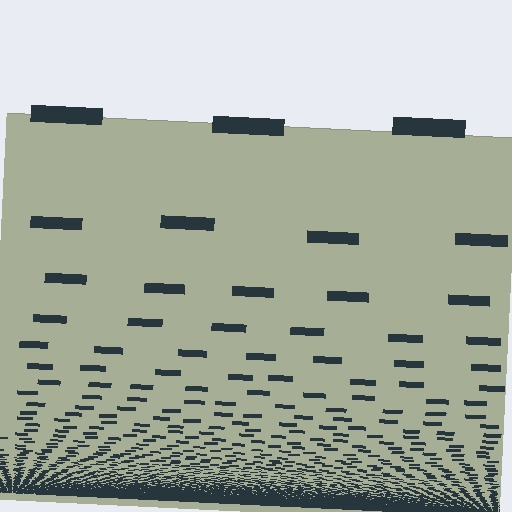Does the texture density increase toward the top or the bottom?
Density increases toward the bottom.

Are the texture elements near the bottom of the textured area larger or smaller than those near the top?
Smaller. The gradient is inverted — elements near the bottom are smaller and denser.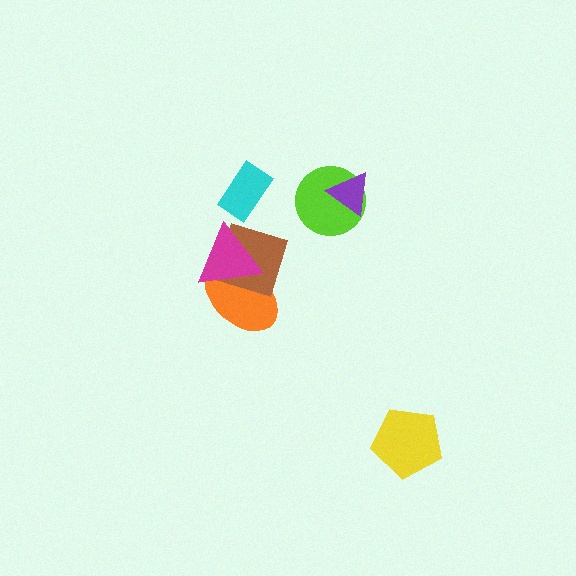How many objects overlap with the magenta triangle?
2 objects overlap with the magenta triangle.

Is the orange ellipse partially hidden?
Yes, it is partially covered by another shape.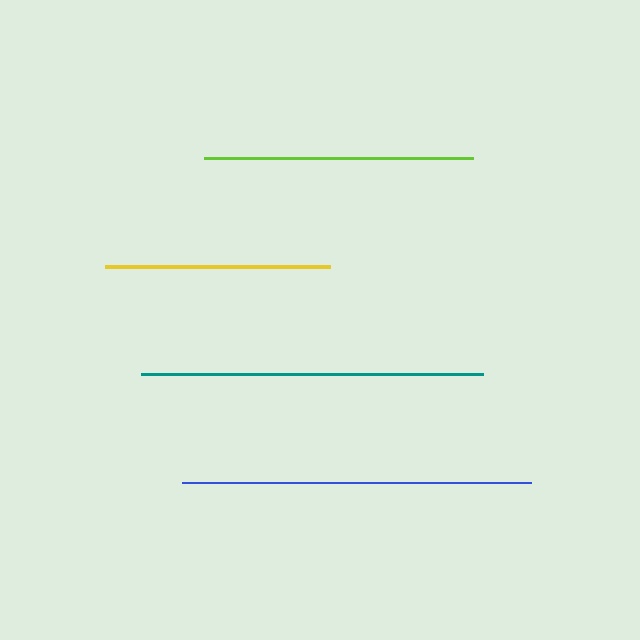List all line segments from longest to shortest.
From longest to shortest: blue, teal, lime, yellow.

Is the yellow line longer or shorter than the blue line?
The blue line is longer than the yellow line.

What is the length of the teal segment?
The teal segment is approximately 342 pixels long.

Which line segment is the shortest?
The yellow line is the shortest at approximately 225 pixels.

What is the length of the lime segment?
The lime segment is approximately 269 pixels long.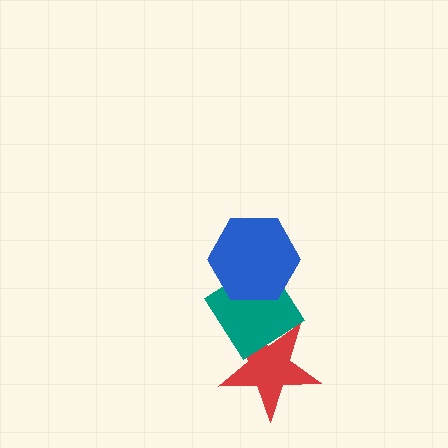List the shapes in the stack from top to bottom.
From top to bottom: the blue hexagon, the teal diamond, the red star.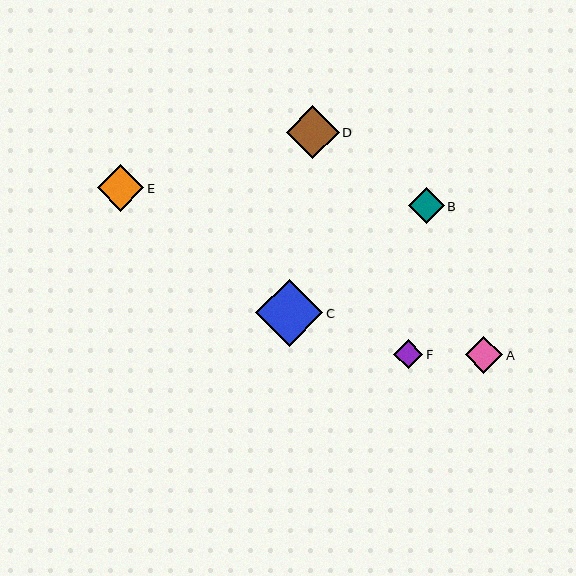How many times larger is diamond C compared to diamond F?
Diamond C is approximately 2.3 times the size of diamond F.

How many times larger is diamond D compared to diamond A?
Diamond D is approximately 1.4 times the size of diamond A.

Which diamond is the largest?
Diamond C is the largest with a size of approximately 67 pixels.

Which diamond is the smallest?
Diamond F is the smallest with a size of approximately 29 pixels.